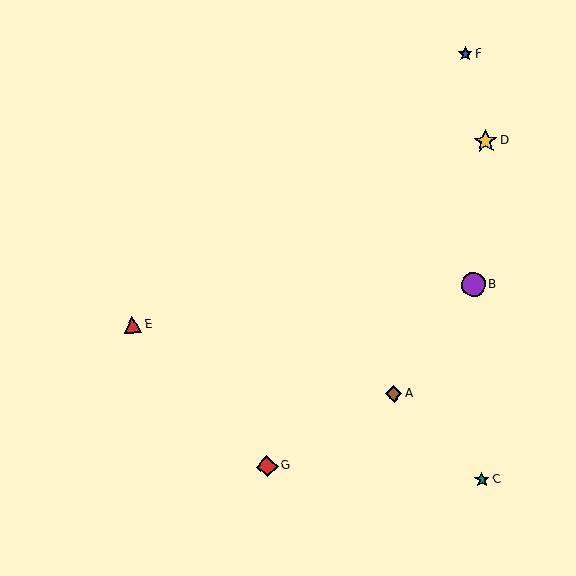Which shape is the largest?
The purple circle (labeled B) is the largest.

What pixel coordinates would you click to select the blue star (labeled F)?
Click at (465, 54) to select the blue star F.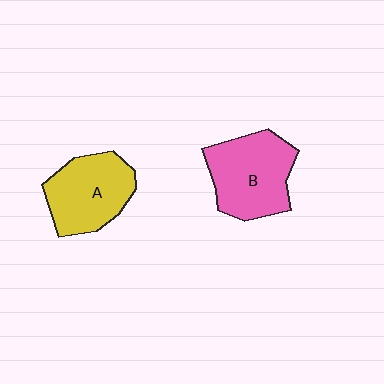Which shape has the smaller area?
Shape A (yellow).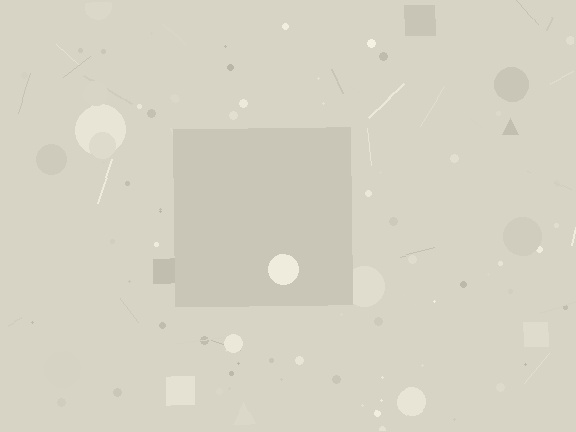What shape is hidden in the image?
A square is hidden in the image.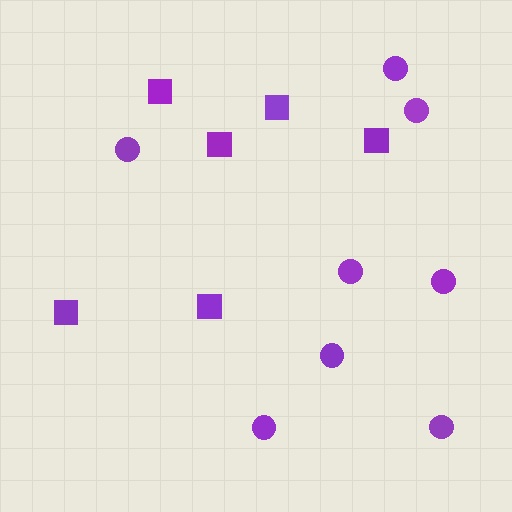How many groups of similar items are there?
There are 2 groups: one group of circles (8) and one group of squares (6).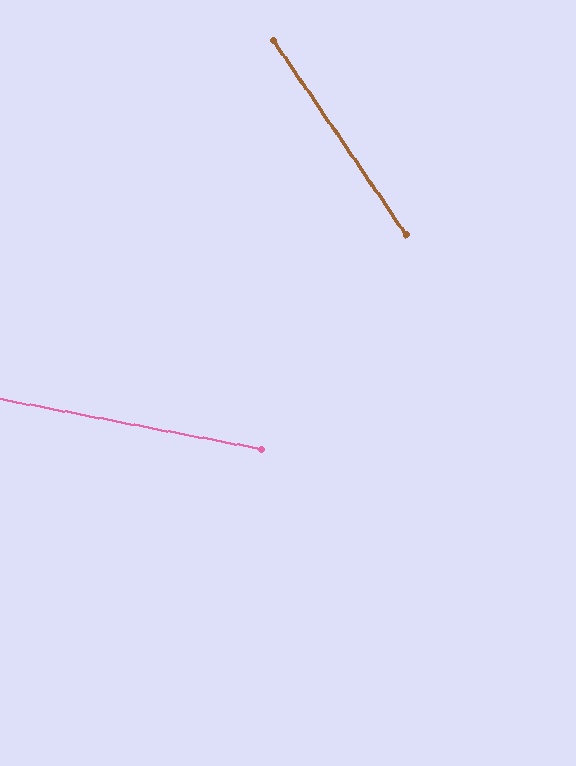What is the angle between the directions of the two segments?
Approximately 45 degrees.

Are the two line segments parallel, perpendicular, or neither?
Neither parallel nor perpendicular — they differ by about 45°.